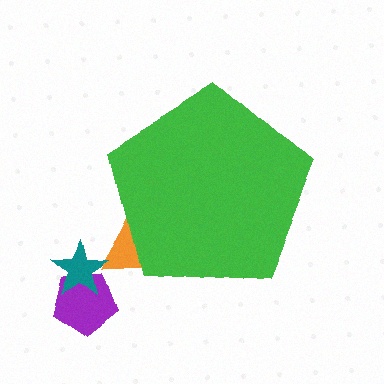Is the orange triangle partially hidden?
Yes, the orange triangle is partially hidden behind the green pentagon.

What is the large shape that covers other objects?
A green pentagon.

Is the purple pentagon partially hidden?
No, the purple pentagon is fully visible.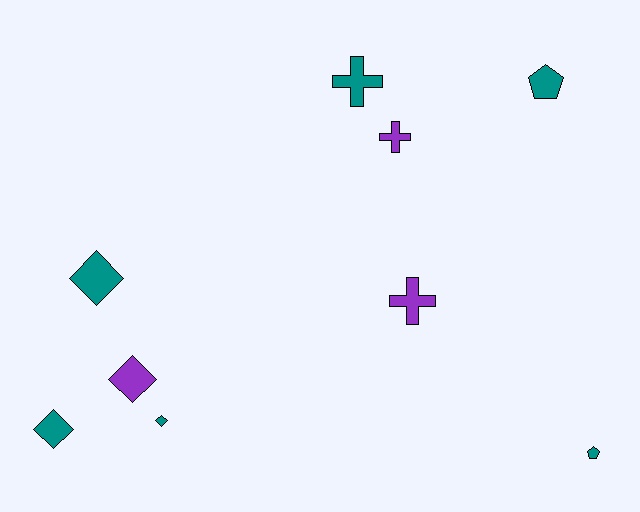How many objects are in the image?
There are 9 objects.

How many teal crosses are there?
There is 1 teal cross.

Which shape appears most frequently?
Diamond, with 4 objects.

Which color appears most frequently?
Teal, with 6 objects.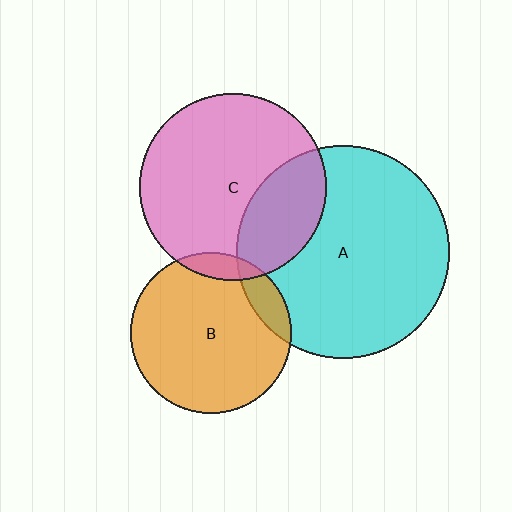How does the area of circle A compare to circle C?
Approximately 1.3 times.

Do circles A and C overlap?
Yes.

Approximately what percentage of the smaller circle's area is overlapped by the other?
Approximately 30%.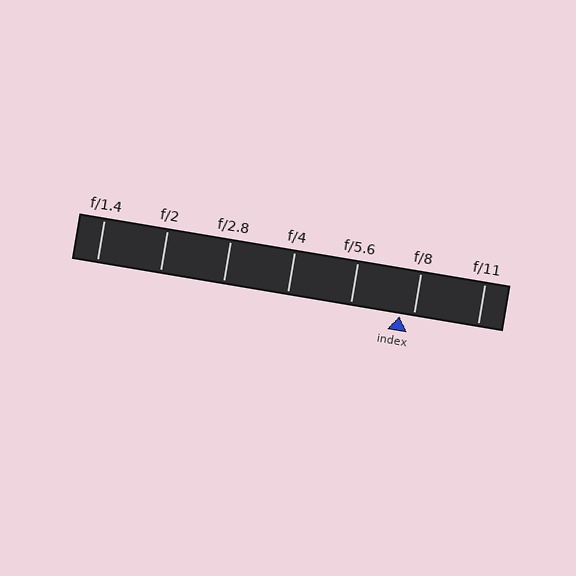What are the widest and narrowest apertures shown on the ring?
The widest aperture shown is f/1.4 and the narrowest is f/11.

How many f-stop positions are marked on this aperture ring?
There are 7 f-stop positions marked.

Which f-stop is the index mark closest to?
The index mark is closest to f/8.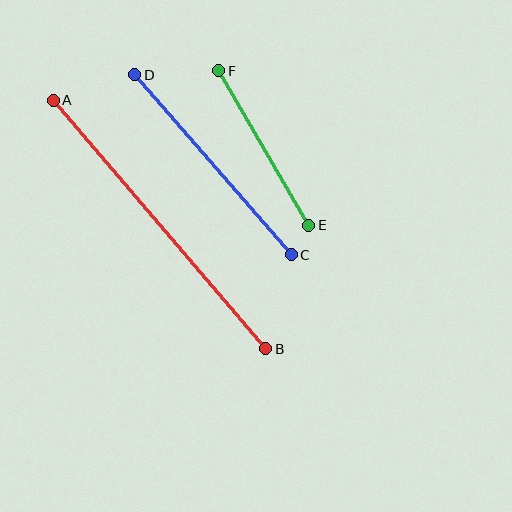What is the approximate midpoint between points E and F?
The midpoint is at approximately (264, 148) pixels.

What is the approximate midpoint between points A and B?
The midpoint is at approximately (160, 225) pixels.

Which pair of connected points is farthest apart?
Points A and B are farthest apart.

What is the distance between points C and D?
The distance is approximately 238 pixels.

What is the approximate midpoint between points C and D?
The midpoint is at approximately (213, 165) pixels.